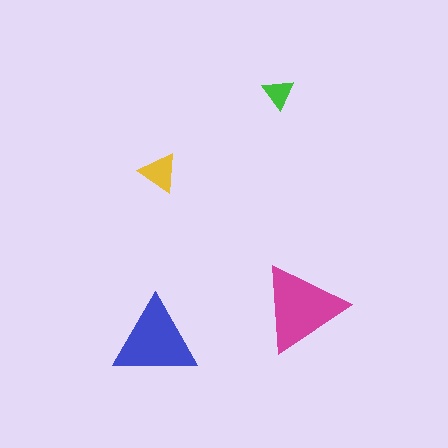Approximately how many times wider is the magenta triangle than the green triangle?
About 3 times wider.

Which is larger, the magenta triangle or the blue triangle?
The magenta one.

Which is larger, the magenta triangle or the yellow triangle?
The magenta one.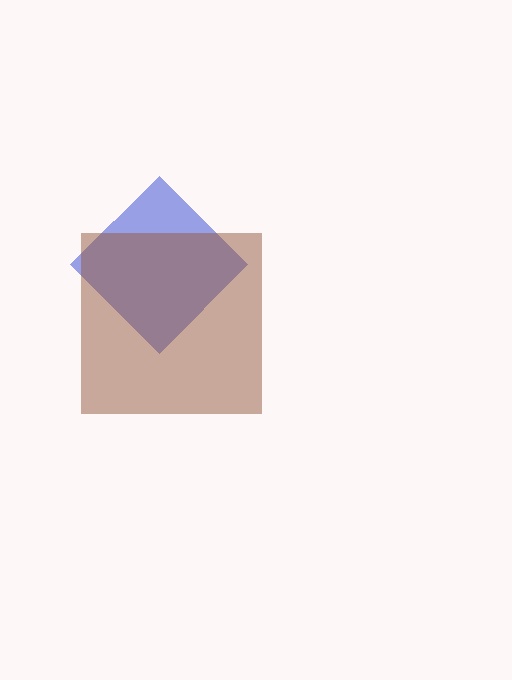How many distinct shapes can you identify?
There are 2 distinct shapes: a blue diamond, a brown square.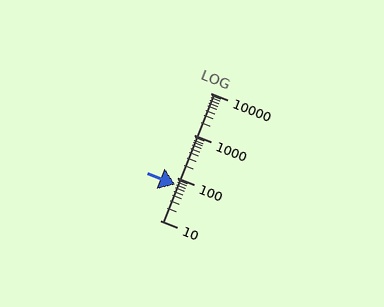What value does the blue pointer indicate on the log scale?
The pointer indicates approximately 71.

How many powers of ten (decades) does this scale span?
The scale spans 3 decades, from 10 to 10000.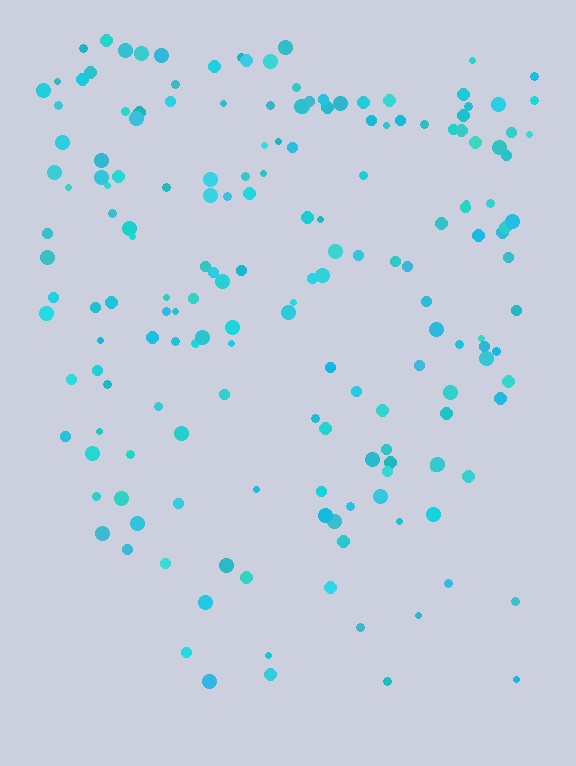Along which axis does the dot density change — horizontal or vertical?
Vertical.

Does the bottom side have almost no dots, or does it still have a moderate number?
Still a moderate number, just noticeably fewer than the top.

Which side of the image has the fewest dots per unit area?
The bottom.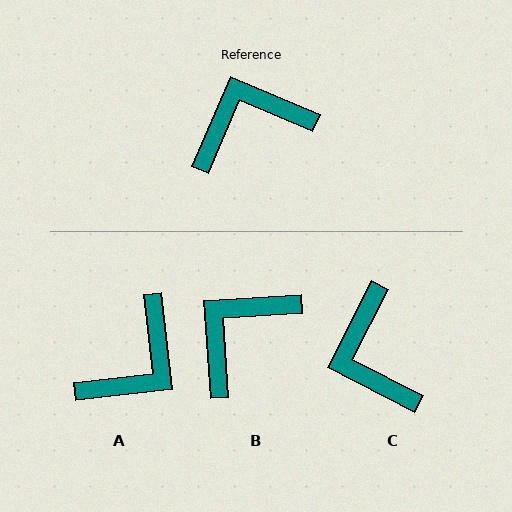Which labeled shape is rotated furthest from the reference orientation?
A, about 150 degrees away.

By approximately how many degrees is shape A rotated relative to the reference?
Approximately 150 degrees clockwise.